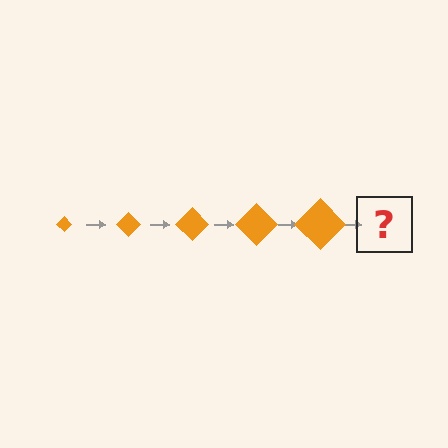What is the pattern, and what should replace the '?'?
The pattern is that the diamond gets progressively larger each step. The '?' should be an orange diamond, larger than the previous one.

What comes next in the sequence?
The next element should be an orange diamond, larger than the previous one.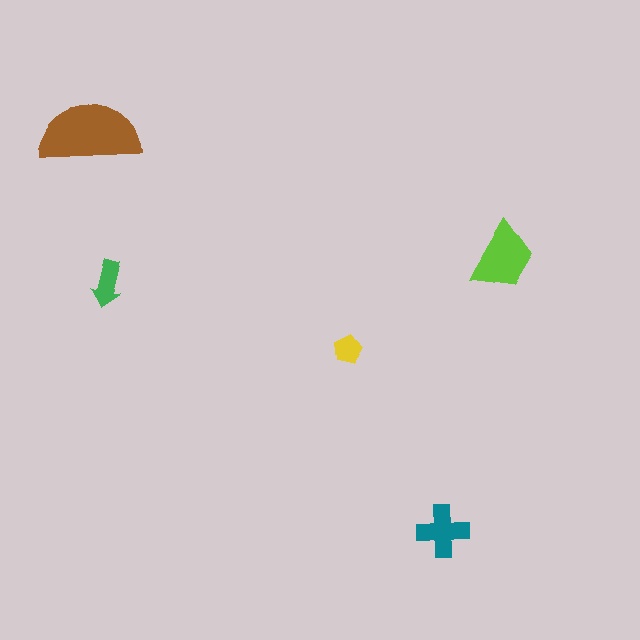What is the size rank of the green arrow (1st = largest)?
4th.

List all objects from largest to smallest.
The brown semicircle, the lime trapezoid, the teal cross, the green arrow, the yellow pentagon.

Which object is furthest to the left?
The brown semicircle is leftmost.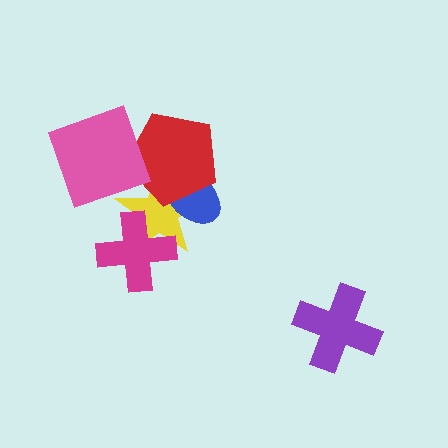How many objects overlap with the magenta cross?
1 object overlaps with the magenta cross.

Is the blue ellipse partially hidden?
Yes, it is partially covered by another shape.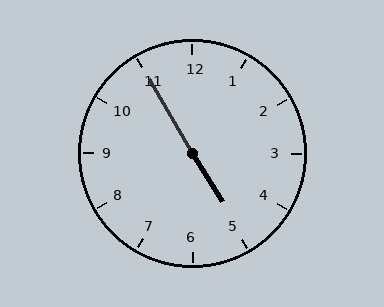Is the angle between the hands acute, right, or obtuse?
It is obtuse.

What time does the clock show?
4:55.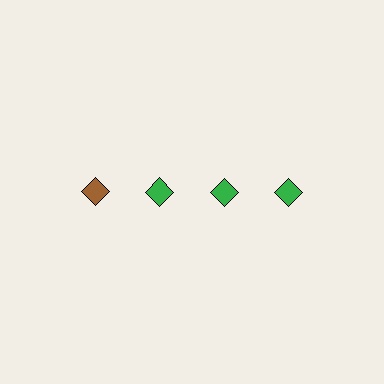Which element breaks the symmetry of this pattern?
The brown diamond in the top row, leftmost column breaks the symmetry. All other shapes are green diamonds.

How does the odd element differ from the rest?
It has a different color: brown instead of green.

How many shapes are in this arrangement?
There are 4 shapes arranged in a grid pattern.